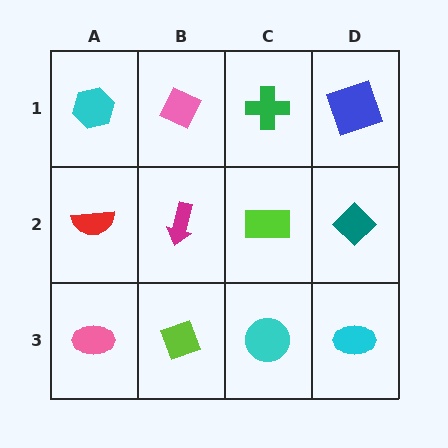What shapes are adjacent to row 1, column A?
A red semicircle (row 2, column A), a pink diamond (row 1, column B).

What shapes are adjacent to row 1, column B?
A magenta arrow (row 2, column B), a cyan hexagon (row 1, column A), a green cross (row 1, column C).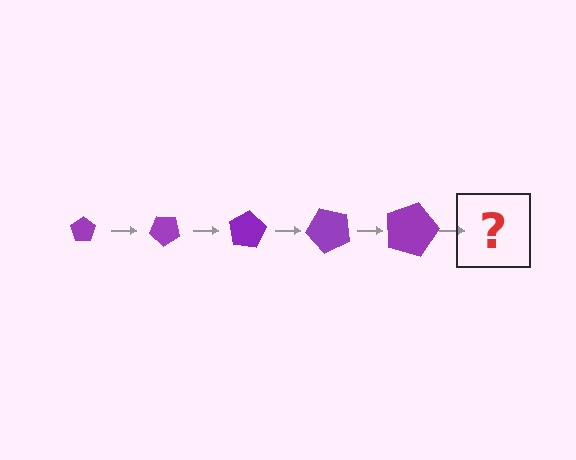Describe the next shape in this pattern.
It should be a pentagon, larger than the previous one and rotated 200 degrees from the start.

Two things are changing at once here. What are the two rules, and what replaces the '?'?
The two rules are that the pentagon grows larger each step and it rotates 40 degrees each step. The '?' should be a pentagon, larger than the previous one and rotated 200 degrees from the start.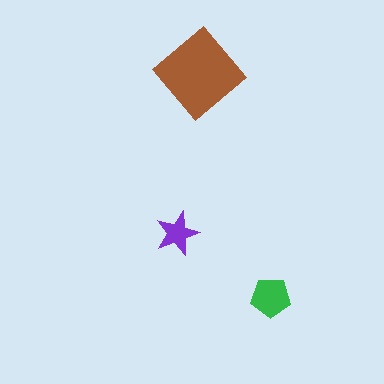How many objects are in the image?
There are 3 objects in the image.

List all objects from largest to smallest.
The brown diamond, the green pentagon, the purple star.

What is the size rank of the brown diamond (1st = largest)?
1st.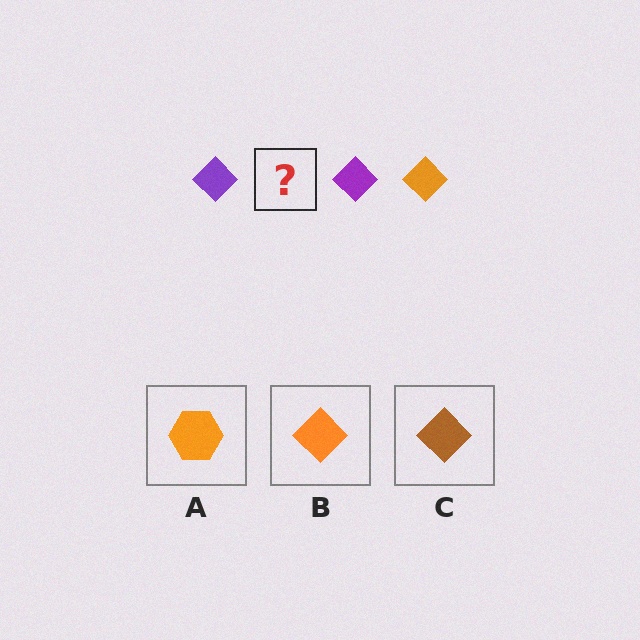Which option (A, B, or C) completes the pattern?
B.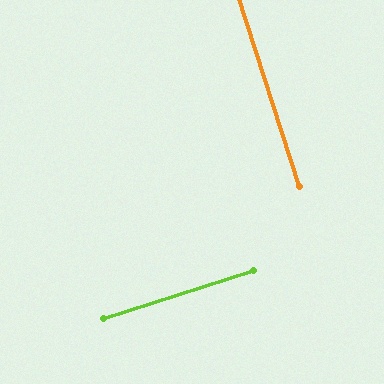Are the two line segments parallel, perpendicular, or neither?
Perpendicular — they meet at approximately 90°.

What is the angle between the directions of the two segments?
Approximately 90 degrees.